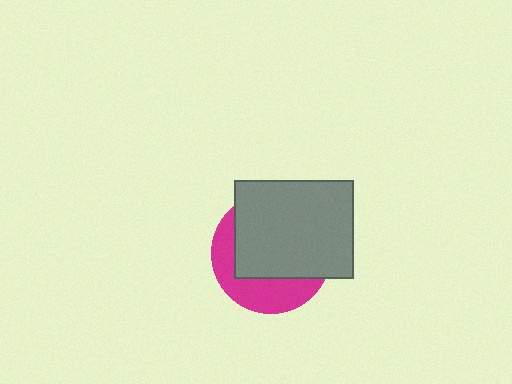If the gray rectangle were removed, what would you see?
You would see the complete magenta circle.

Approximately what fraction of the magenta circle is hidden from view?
Roughly 65% of the magenta circle is hidden behind the gray rectangle.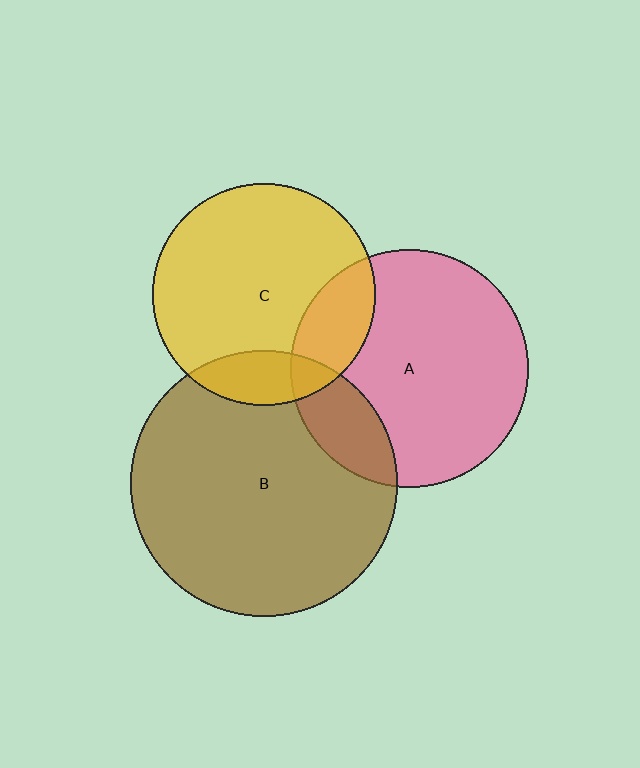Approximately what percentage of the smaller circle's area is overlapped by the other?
Approximately 15%.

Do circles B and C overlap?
Yes.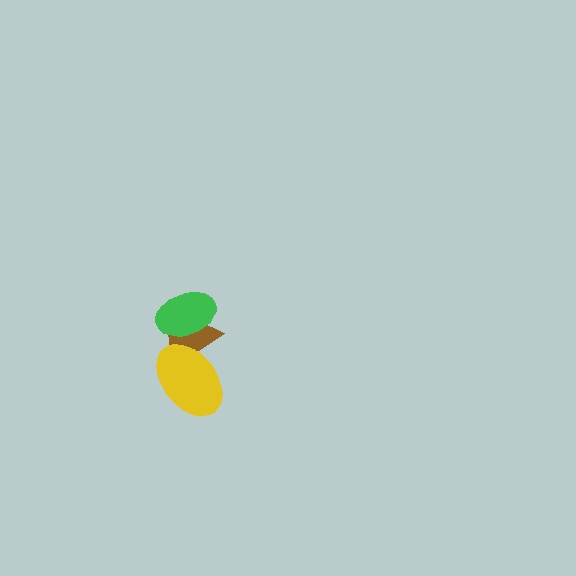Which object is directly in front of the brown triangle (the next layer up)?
The green ellipse is directly in front of the brown triangle.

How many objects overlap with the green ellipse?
1 object overlaps with the green ellipse.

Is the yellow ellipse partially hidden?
No, no other shape covers it.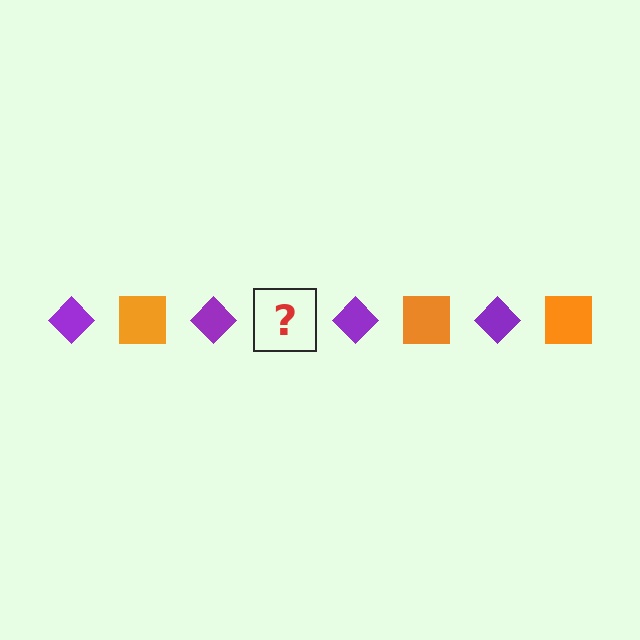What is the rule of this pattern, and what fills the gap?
The rule is that the pattern alternates between purple diamond and orange square. The gap should be filled with an orange square.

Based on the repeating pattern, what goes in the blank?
The blank should be an orange square.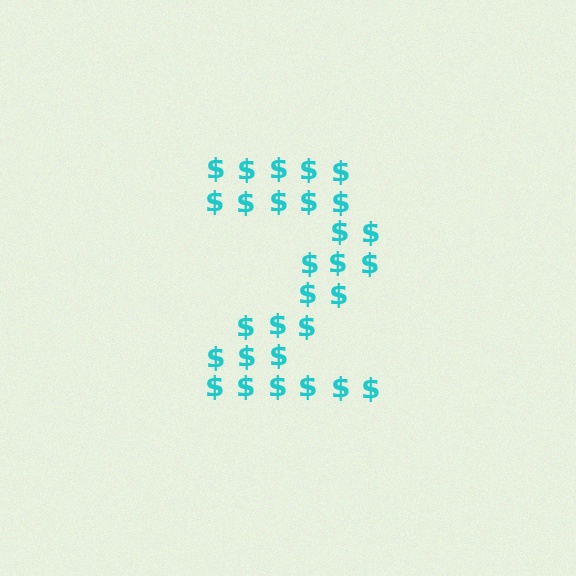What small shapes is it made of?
It is made of small dollar signs.